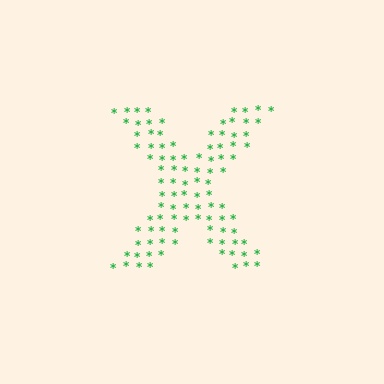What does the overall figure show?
The overall figure shows the letter X.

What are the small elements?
The small elements are asterisks.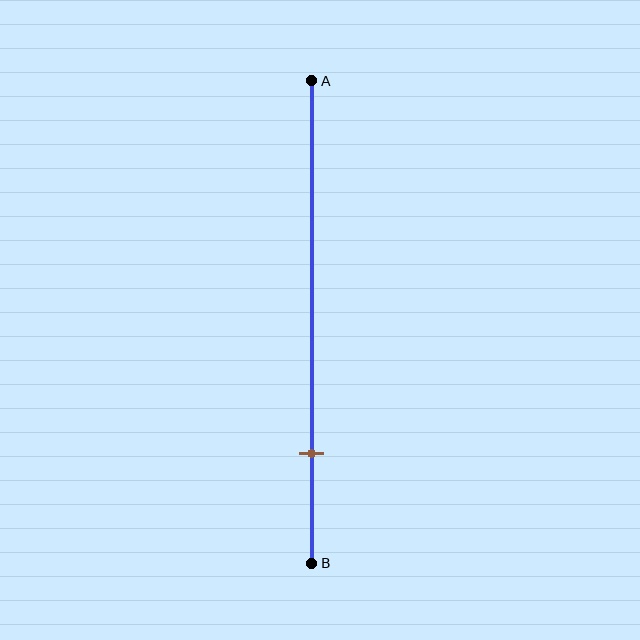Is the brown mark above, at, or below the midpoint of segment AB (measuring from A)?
The brown mark is below the midpoint of segment AB.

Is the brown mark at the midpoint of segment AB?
No, the mark is at about 75% from A, not at the 50% midpoint.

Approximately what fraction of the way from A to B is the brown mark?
The brown mark is approximately 75% of the way from A to B.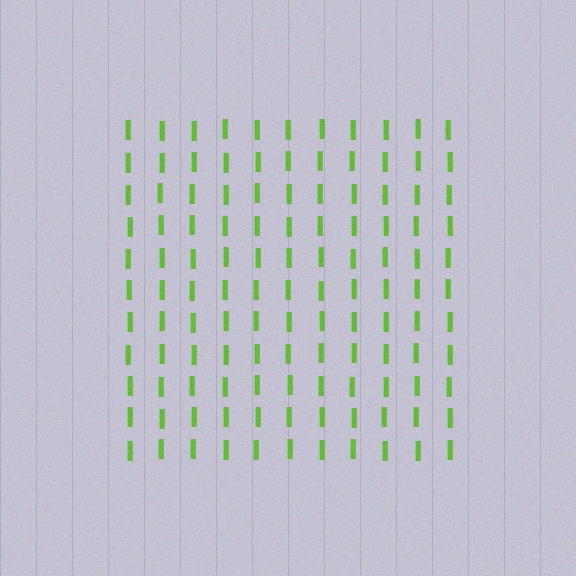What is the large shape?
The large shape is a square.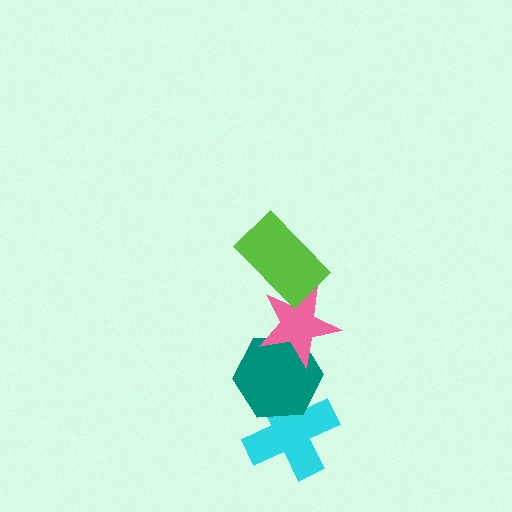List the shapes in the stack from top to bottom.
From top to bottom: the lime rectangle, the pink star, the teal hexagon, the cyan cross.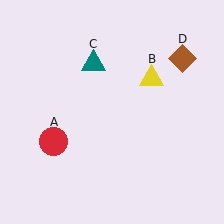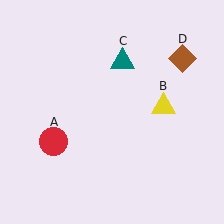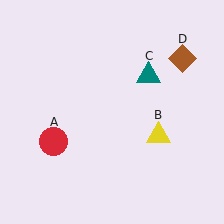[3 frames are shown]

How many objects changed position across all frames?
2 objects changed position: yellow triangle (object B), teal triangle (object C).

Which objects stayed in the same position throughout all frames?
Red circle (object A) and brown diamond (object D) remained stationary.